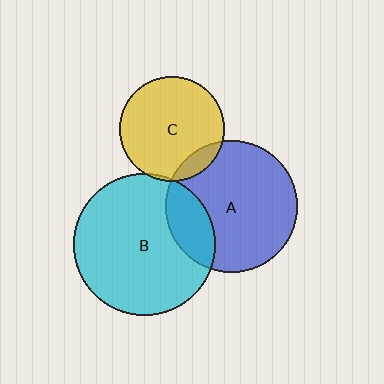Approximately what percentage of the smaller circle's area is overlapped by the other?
Approximately 20%.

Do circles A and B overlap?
Yes.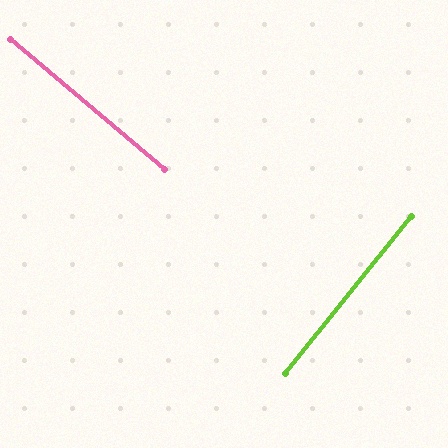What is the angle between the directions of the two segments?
Approximately 89 degrees.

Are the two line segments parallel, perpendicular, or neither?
Perpendicular — they meet at approximately 89°.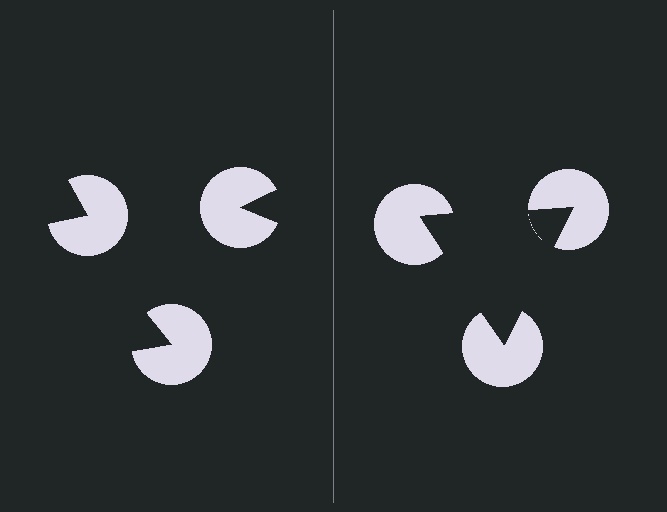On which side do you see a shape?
An illusory triangle appears on the right side. On the left side the wedge cuts are rotated, so no coherent shape forms.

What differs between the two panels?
The pac-man discs are positioned identically on both sides; only the wedge orientations differ. On the right they align to a triangle; on the left they are misaligned.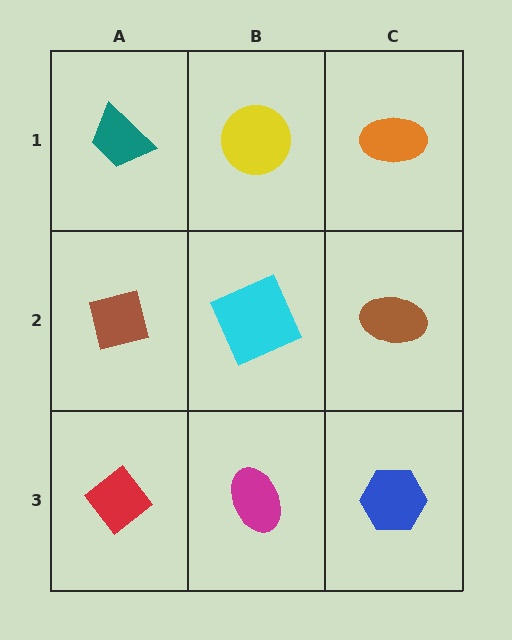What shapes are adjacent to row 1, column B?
A cyan square (row 2, column B), a teal trapezoid (row 1, column A), an orange ellipse (row 1, column C).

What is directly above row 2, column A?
A teal trapezoid.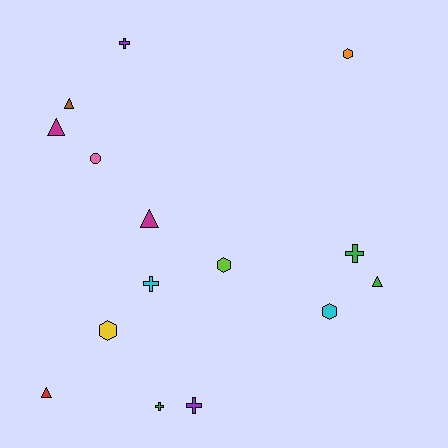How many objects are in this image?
There are 15 objects.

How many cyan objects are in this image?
There are 2 cyan objects.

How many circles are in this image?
There is 1 circle.